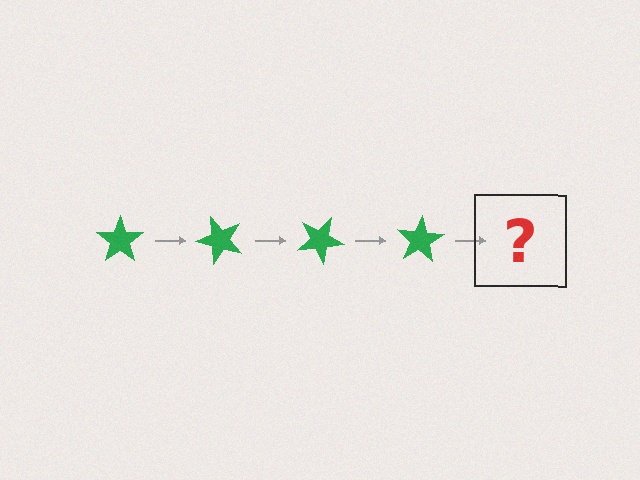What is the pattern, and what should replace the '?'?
The pattern is that the star rotates 50 degrees each step. The '?' should be a green star rotated 200 degrees.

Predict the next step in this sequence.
The next step is a green star rotated 200 degrees.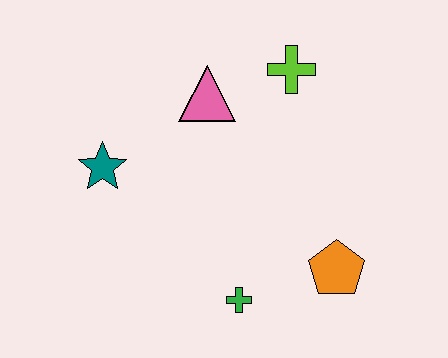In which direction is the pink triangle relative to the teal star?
The pink triangle is to the right of the teal star.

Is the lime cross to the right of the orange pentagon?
No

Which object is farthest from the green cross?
The lime cross is farthest from the green cross.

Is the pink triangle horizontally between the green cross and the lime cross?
No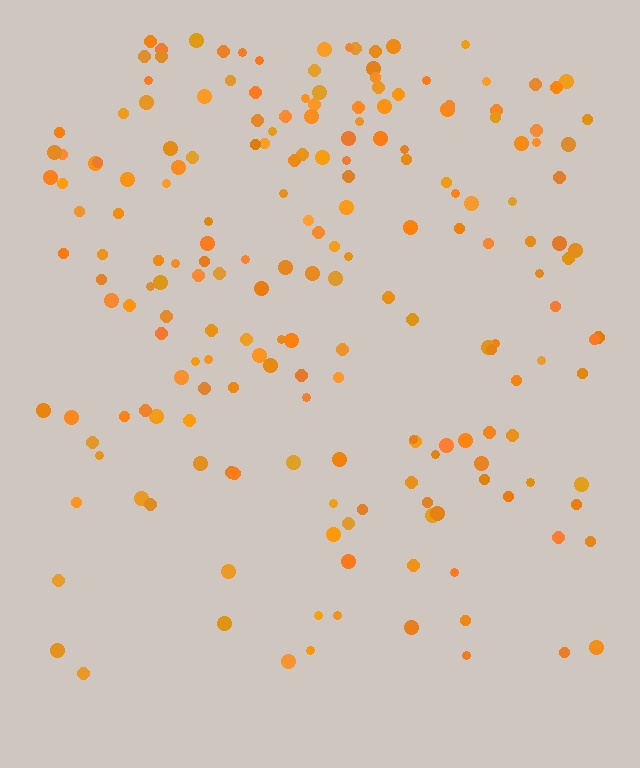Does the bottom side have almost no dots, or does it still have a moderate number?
Still a moderate number, just noticeably fewer than the top.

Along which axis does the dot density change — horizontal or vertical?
Vertical.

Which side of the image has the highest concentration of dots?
The top.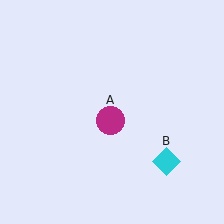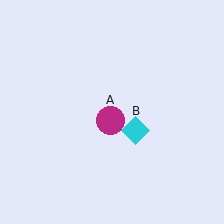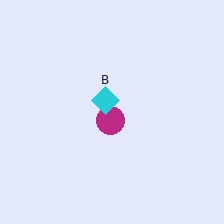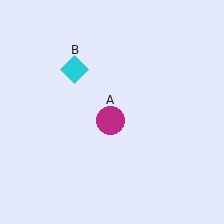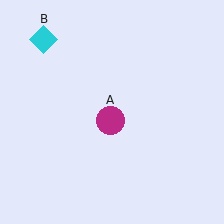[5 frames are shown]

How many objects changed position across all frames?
1 object changed position: cyan diamond (object B).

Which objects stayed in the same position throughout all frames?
Magenta circle (object A) remained stationary.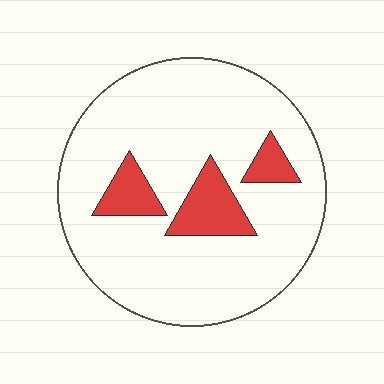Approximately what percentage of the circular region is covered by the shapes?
Approximately 15%.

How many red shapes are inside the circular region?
3.